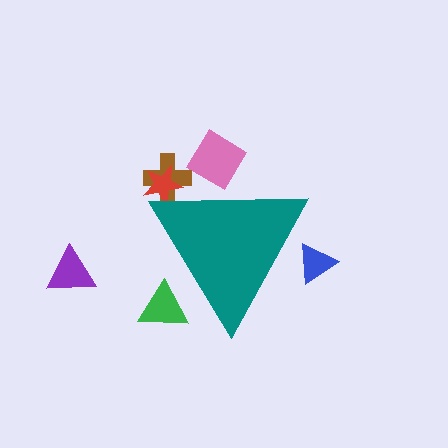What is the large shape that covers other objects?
A teal triangle.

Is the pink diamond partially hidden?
Yes, the pink diamond is partially hidden behind the teal triangle.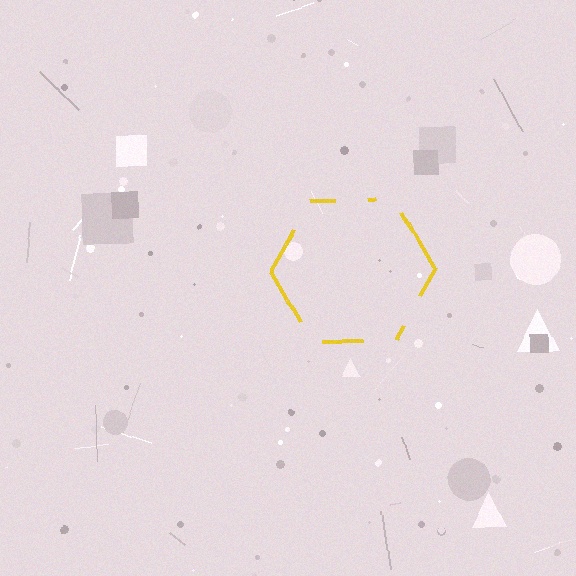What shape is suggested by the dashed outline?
The dashed outline suggests a hexagon.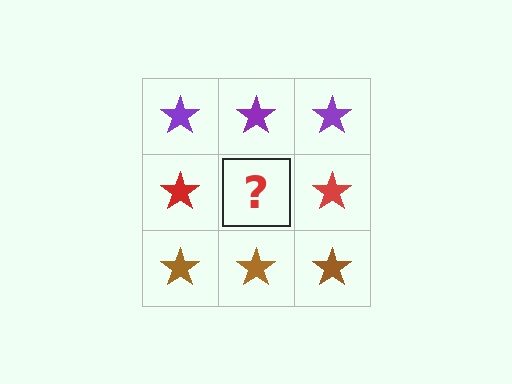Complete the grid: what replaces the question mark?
The question mark should be replaced with a red star.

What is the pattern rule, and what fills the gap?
The rule is that each row has a consistent color. The gap should be filled with a red star.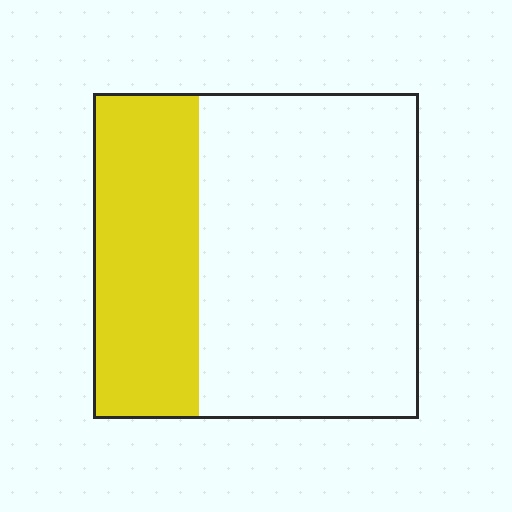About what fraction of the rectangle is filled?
About one third (1/3).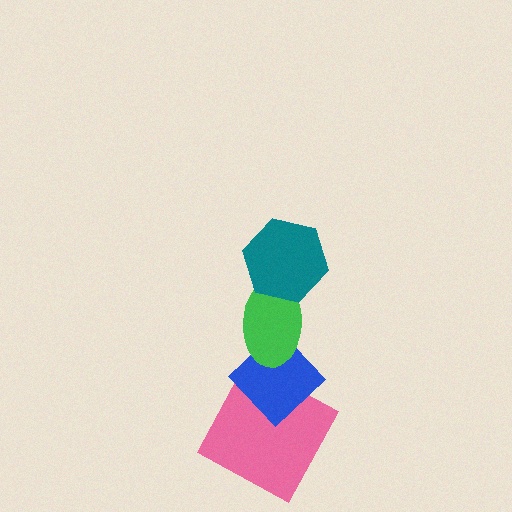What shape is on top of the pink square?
The blue diamond is on top of the pink square.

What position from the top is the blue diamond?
The blue diamond is 3rd from the top.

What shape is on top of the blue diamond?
The green ellipse is on top of the blue diamond.